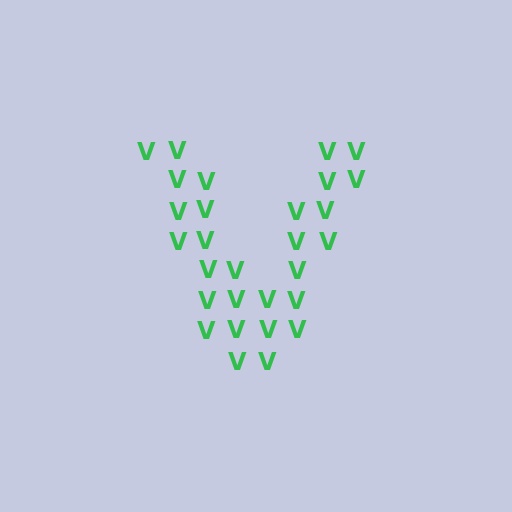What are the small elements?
The small elements are letter V's.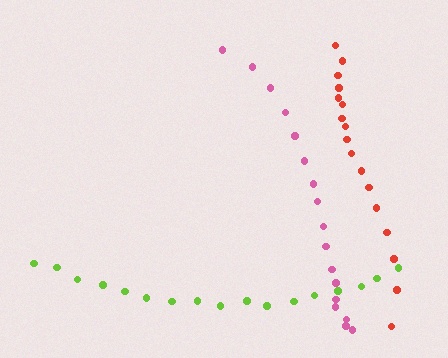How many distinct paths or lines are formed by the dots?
There are 3 distinct paths.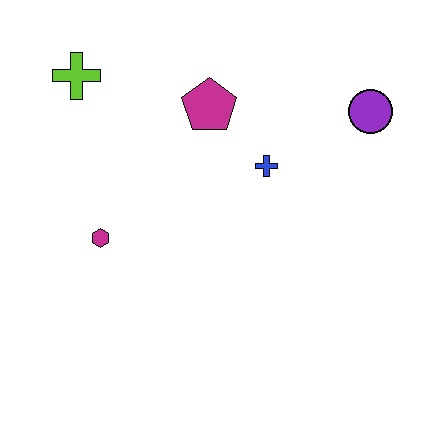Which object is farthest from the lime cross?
The purple circle is farthest from the lime cross.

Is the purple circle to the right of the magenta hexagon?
Yes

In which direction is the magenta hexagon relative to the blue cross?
The magenta hexagon is to the left of the blue cross.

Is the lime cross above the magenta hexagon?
Yes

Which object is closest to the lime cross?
The magenta pentagon is closest to the lime cross.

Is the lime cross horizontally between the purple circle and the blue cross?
No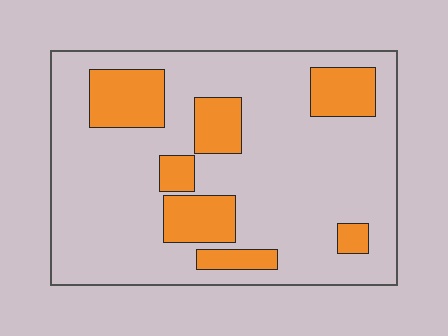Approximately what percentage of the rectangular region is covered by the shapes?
Approximately 20%.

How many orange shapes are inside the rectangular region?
7.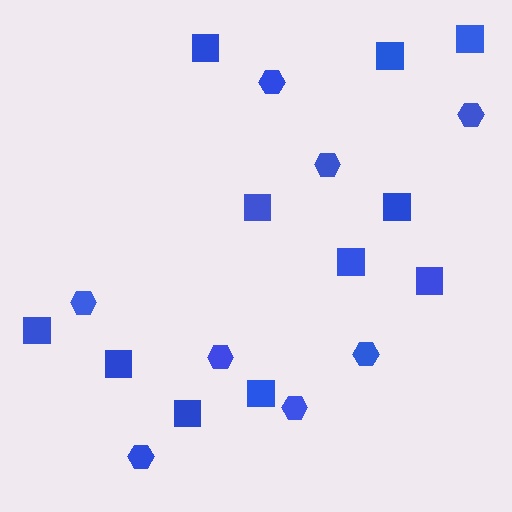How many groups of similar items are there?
There are 2 groups: one group of hexagons (8) and one group of squares (11).